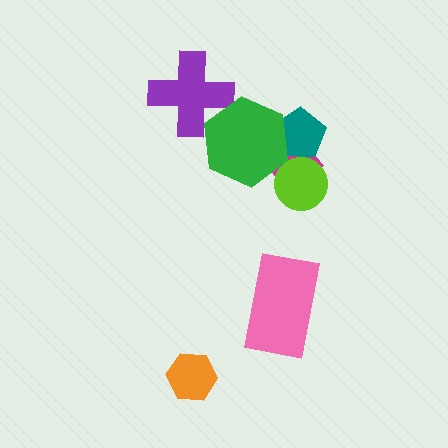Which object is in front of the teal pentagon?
The green hexagon is in front of the teal pentagon.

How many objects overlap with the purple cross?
1 object overlaps with the purple cross.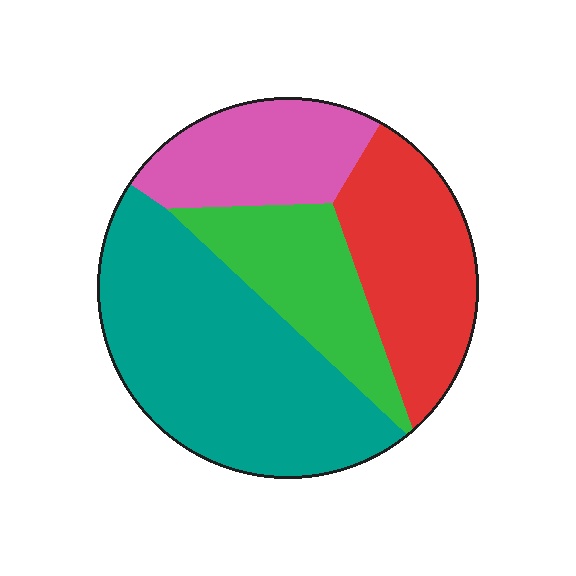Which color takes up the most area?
Teal, at roughly 40%.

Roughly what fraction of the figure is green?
Green takes up between a sixth and a third of the figure.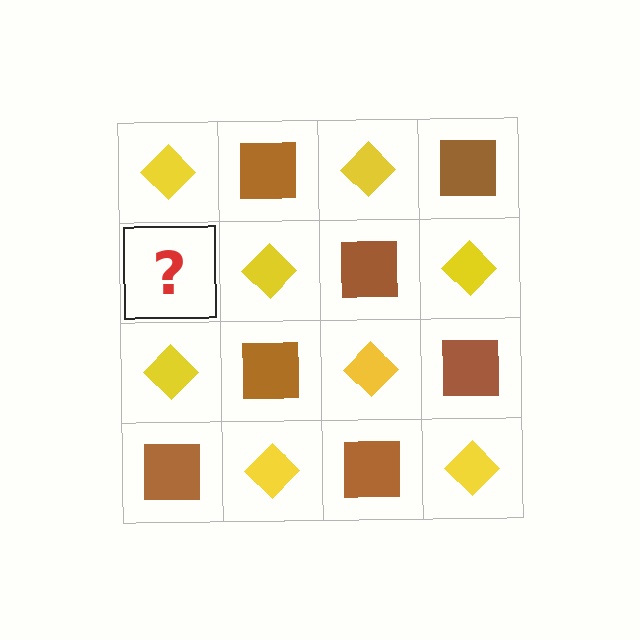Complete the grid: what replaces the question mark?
The question mark should be replaced with a brown square.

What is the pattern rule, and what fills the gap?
The rule is that it alternates yellow diamond and brown square in a checkerboard pattern. The gap should be filled with a brown square.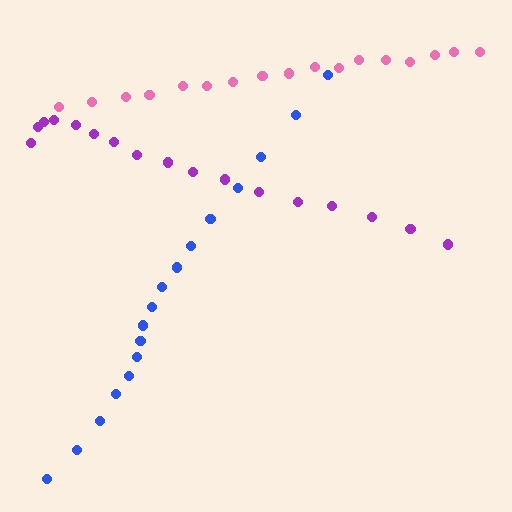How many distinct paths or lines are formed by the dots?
There are 3 distinct paths.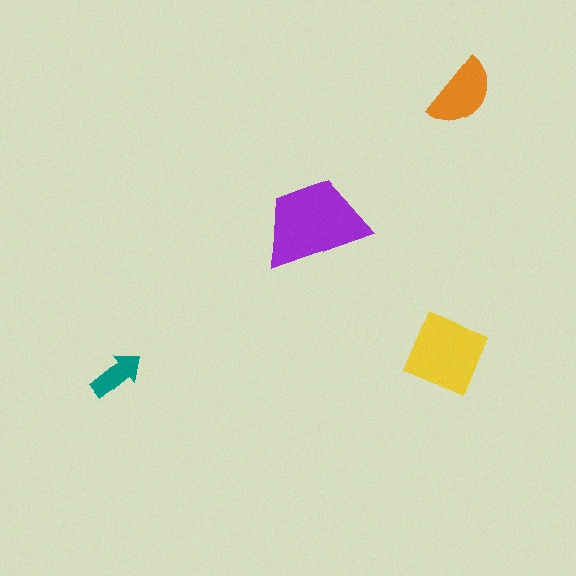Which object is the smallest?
The teal arrow.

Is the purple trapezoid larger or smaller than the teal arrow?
Larger.